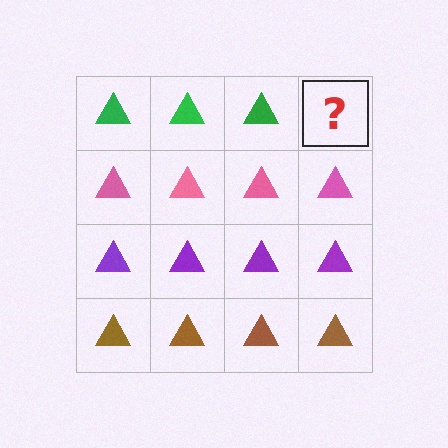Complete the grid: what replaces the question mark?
The question mark should be replaced with a green triangle.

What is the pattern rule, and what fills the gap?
The rule is that each row has a consistent color. The gap should be filled with a green triangle.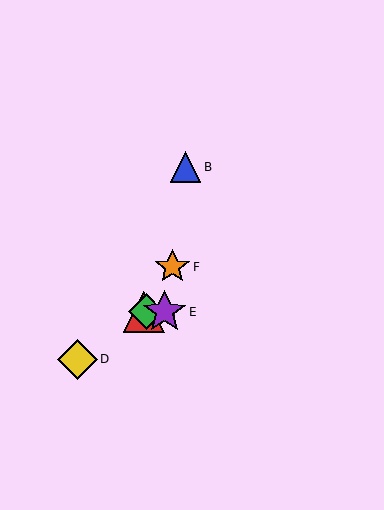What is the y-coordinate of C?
Object C is at y≈312.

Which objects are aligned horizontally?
Objects A, C, E are aligned horizontally.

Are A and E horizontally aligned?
Yes, both are at y≈312.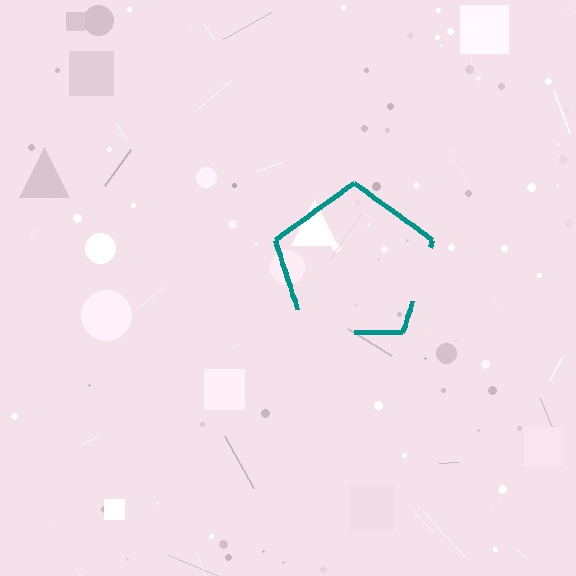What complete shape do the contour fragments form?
The contour fragments form a pentagon.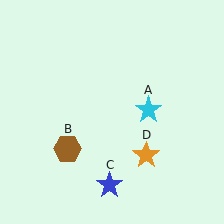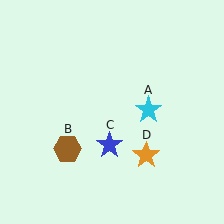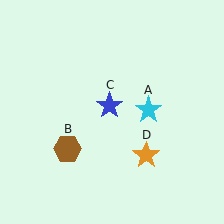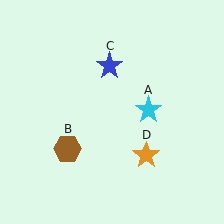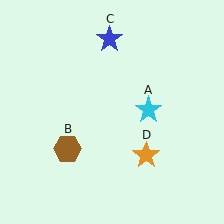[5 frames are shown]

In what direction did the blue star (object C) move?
The blue star (object C) moved up.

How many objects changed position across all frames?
1 object changed position: blue star (object C).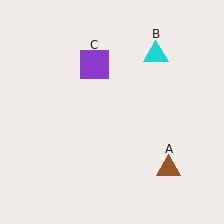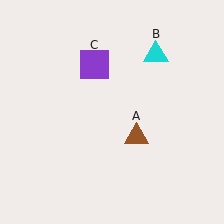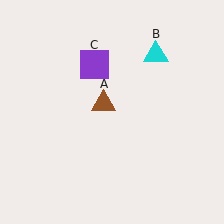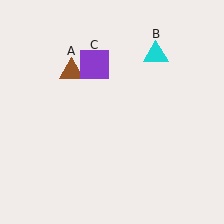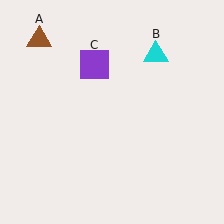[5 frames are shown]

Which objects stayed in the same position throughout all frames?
Cyan triangle (object B) and purple square (object C) remained stationary.